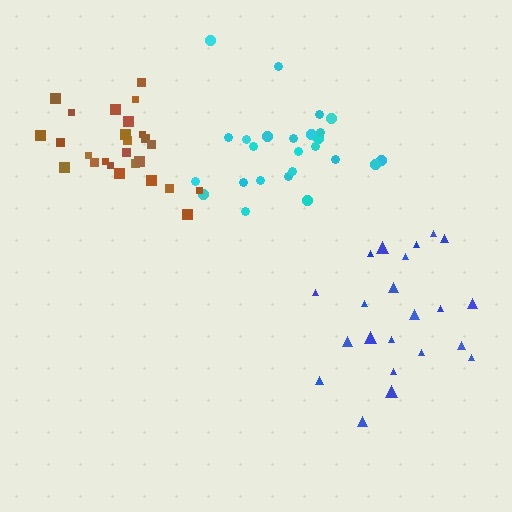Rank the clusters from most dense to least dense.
brown, cyan, blue.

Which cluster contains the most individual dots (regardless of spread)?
Brown (27).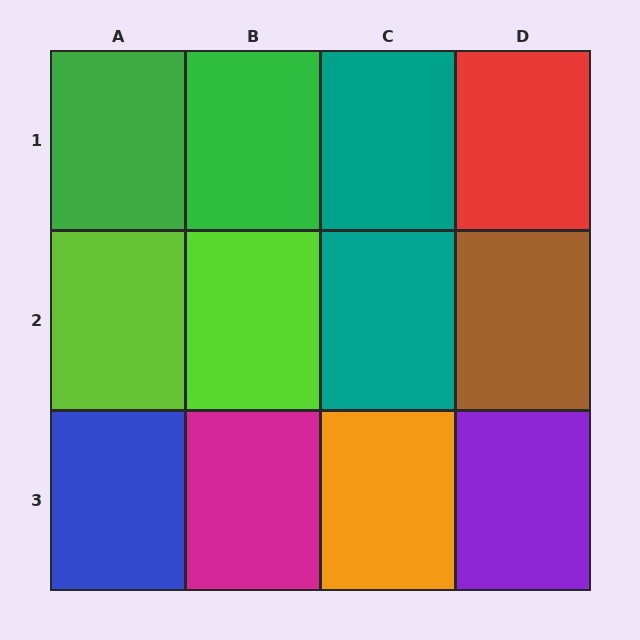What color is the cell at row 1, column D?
Red.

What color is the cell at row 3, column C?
Orange.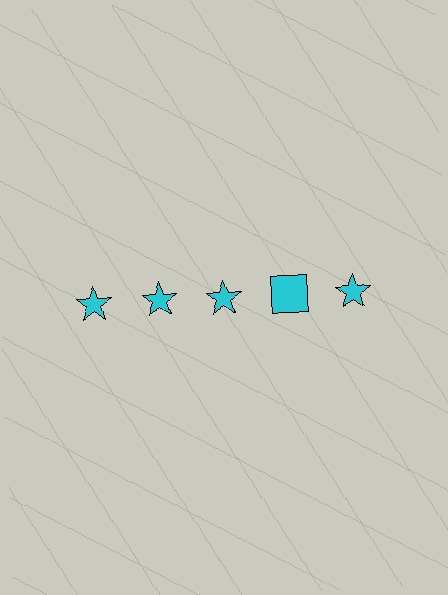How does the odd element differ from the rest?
It has a different shape: square instead of star.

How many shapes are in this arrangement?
There are 5 shapes arranged in a grid pattern.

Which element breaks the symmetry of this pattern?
The cyan square in the top row, second from right column breaks the symmetry. All other shapes are cyan stars.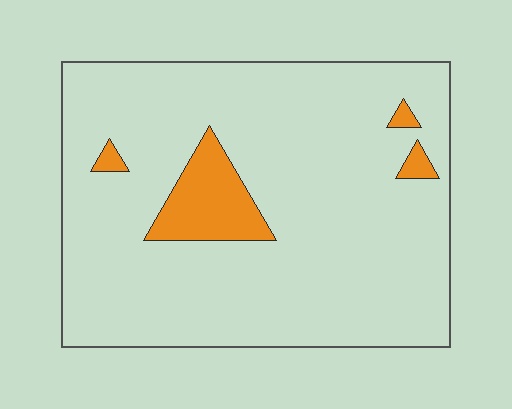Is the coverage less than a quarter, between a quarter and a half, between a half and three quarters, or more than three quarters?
Less than a quarter.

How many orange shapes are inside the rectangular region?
4.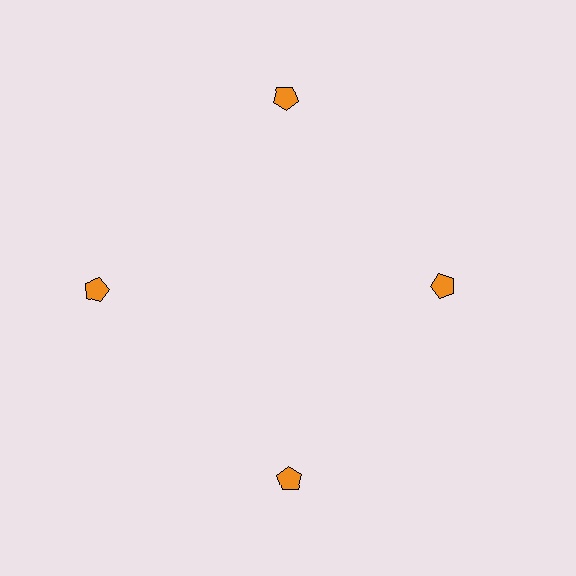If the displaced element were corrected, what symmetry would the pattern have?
It would have 4-fold rotational symmetry — the pattern would map onto itself every 90 degrees.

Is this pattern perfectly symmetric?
No. The 4 orange pentagons are arranged in a ring, but one element near the 3 o'clock position is pulled inward toward the center, breaking the 4-fold rotational symmetry.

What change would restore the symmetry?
The symmetry would be restored by moving it outward, back onto the ring so that all 4 pentagons sit at equal angles and equal distance from the center.